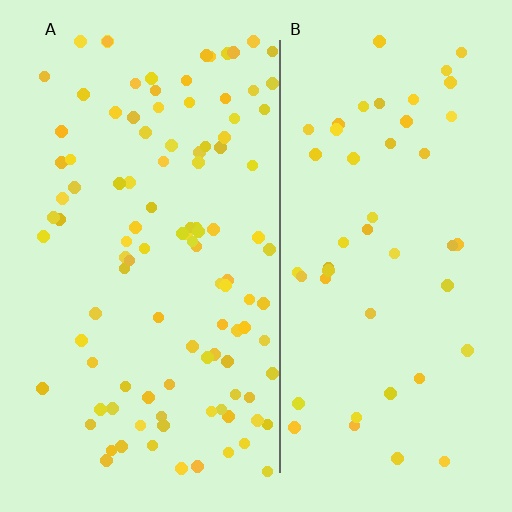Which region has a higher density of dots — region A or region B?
A (the left).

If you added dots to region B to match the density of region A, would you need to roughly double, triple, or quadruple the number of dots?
Approximately double.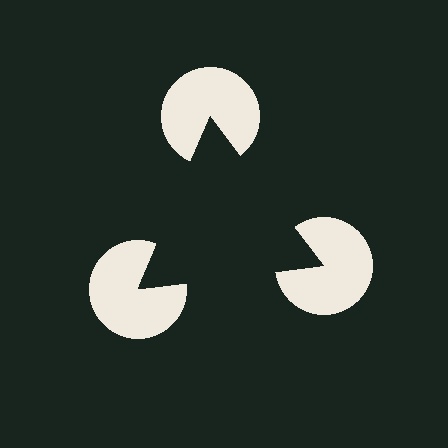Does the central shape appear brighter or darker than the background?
It typically appears slightly darker than the background, even though no actual brightness change is drawn.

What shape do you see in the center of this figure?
An illusory triangle — its edges are inferred from the aligned wedge cuts in the pac-man discs, not physically drawn.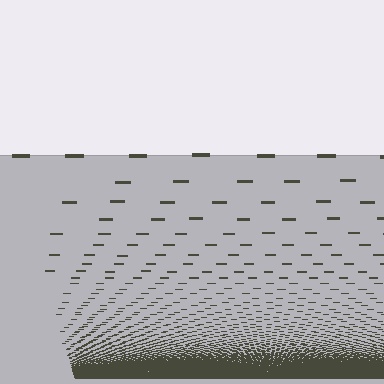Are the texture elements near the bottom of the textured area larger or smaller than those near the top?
Smaller. The gradient is inverted — elements near the bottom are smaller and denser.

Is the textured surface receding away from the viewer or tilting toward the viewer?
The surface appears to tilt toward the viewer. Texture elements get larger and sparser toward the top.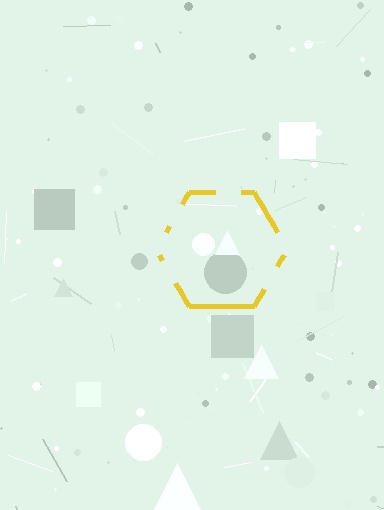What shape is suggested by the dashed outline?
The dashed outline suggests a hexagon.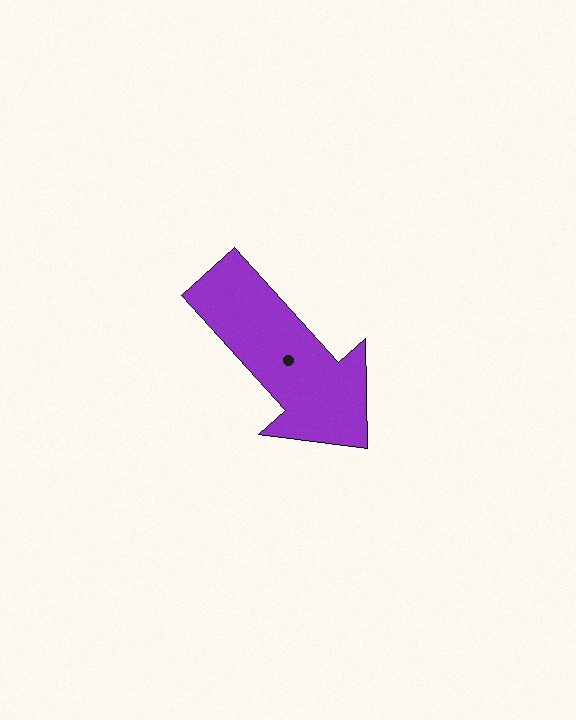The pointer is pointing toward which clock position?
Roughly 5 o'clock.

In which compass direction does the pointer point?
Southeast.